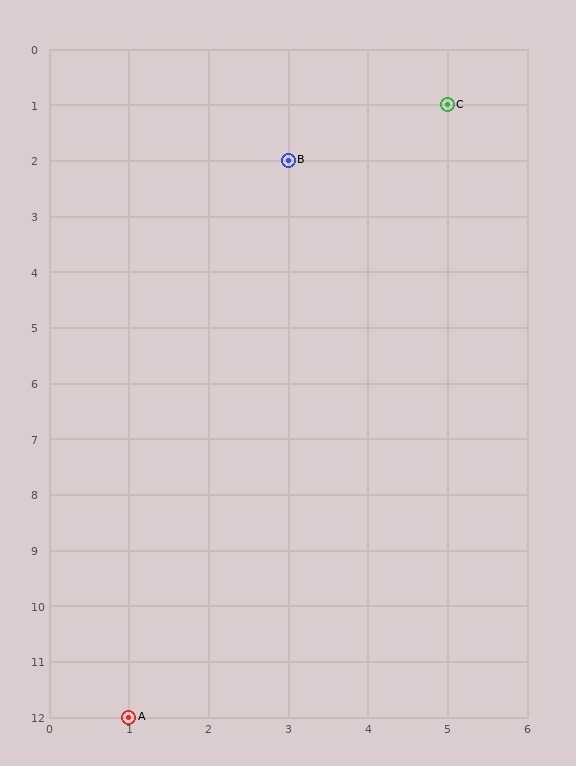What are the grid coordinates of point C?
Point C is at grid coordinates (5, 1).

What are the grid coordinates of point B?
Point B is at grid coordinates (3, 2).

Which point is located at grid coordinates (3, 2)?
Point B is at (3, 2).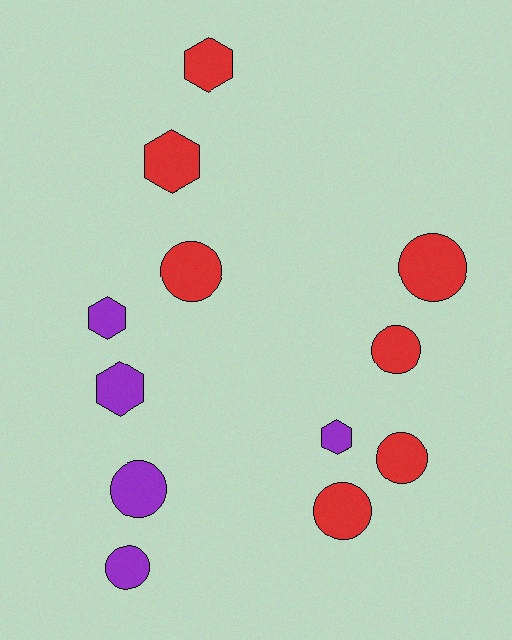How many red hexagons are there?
There are 2 red hexagons.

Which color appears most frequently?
Red, with 7 objects.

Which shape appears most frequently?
Circle, with 7 objects.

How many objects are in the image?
There are 12 objects.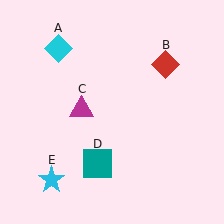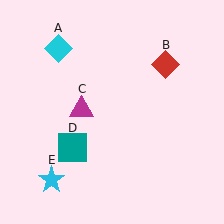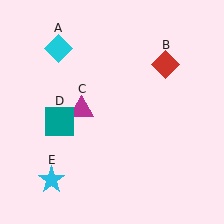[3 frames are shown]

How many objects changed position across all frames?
1 object changed position: teal square (object D).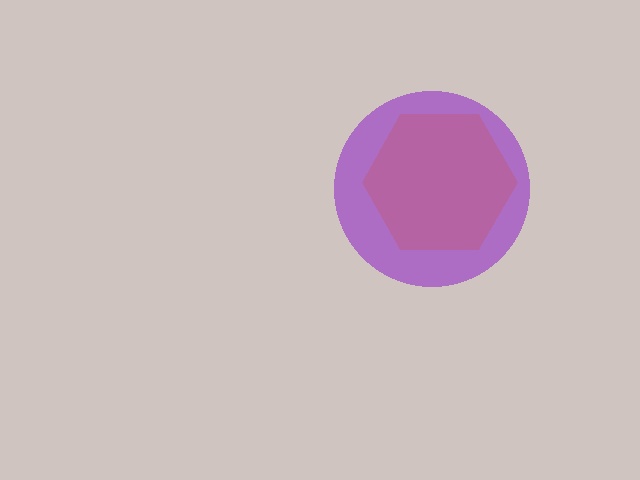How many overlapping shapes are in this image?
There are 2 overlapping shapes in the image.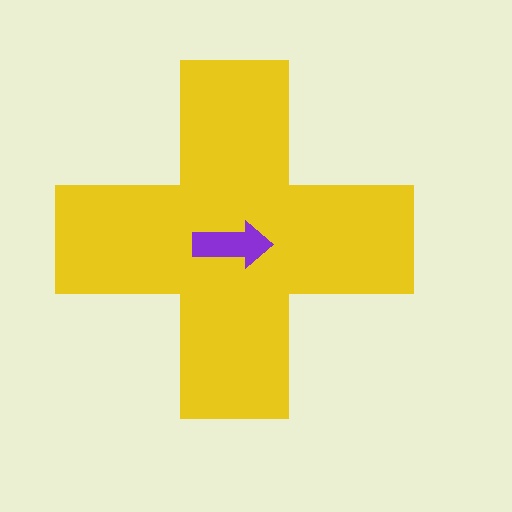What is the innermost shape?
The purple arrow.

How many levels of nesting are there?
2.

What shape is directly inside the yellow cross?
The purple arrow.